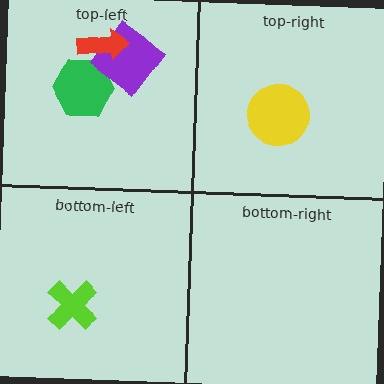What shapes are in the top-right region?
The yellow circle.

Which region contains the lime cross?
The bottom-left region.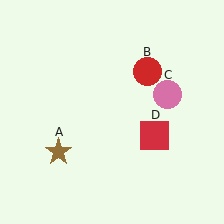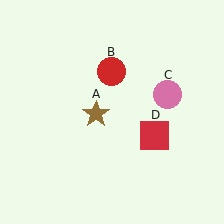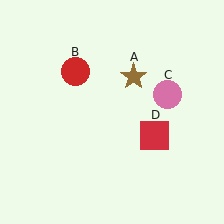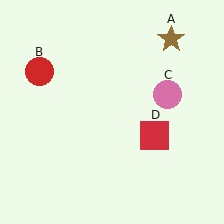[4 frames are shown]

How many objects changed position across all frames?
2 objects changed position: brown star (object A), red circle (object B).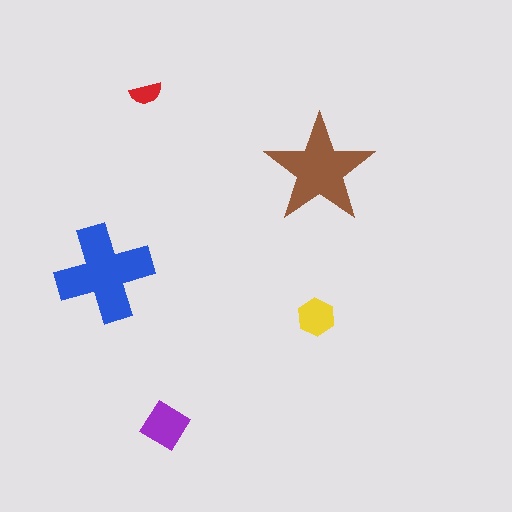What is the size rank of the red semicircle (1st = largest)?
5th.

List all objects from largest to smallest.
The blue cross, the brown star, the purple diamond, the yellow hexagon, the red semicircle.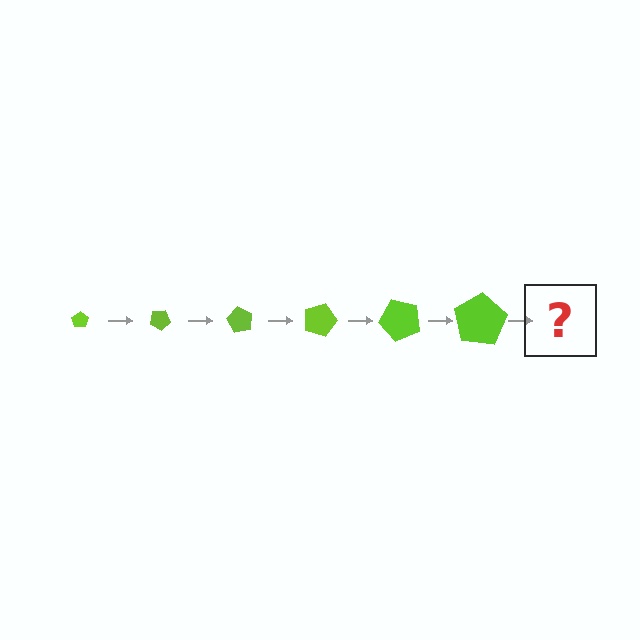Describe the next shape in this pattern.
It should be a pentagon, larger than the previous one and rotated 180 degrees from the start.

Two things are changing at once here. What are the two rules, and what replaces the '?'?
The two rules are that the pentagon grows larger each step and it rotates 30 degrees each step. The '?' should be a pentagon, larger than the previous one and rotated 180 degrees from the start.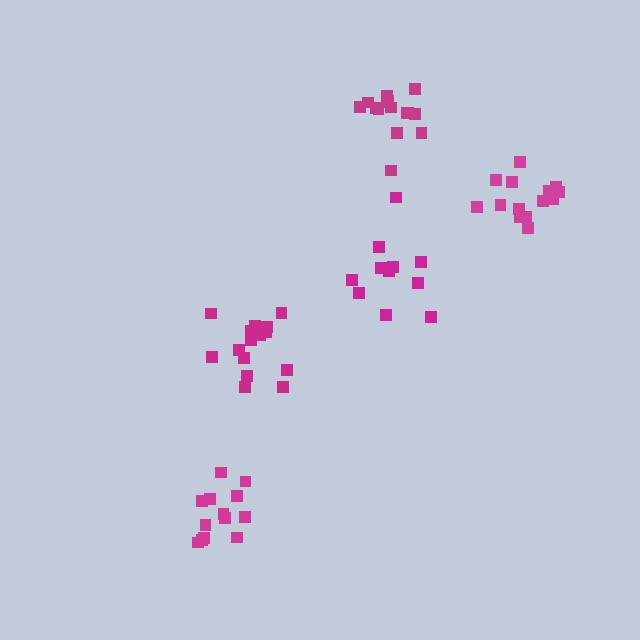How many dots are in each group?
Group 1: 13 dots, Group 2: 15 dots, Group 3: 14 dots, Group 4: 15 dots, Group 5: 11 dots (68 total).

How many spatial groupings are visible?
There are 5 spatial groupings.